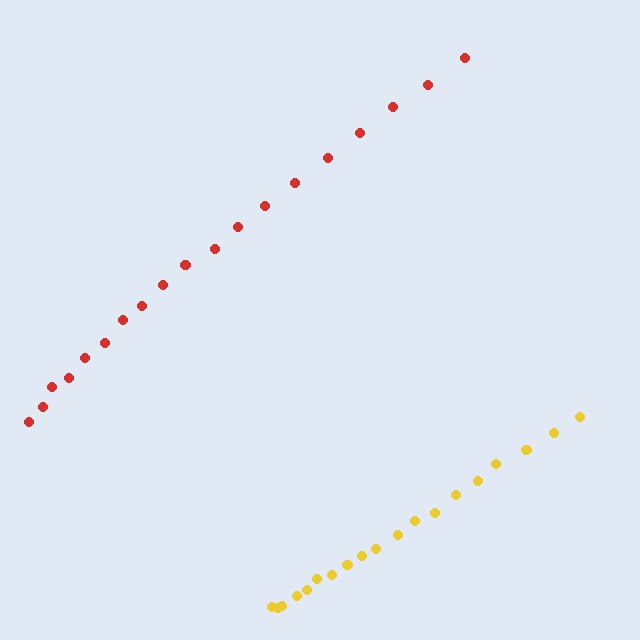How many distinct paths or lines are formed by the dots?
There are 2 distinct paths.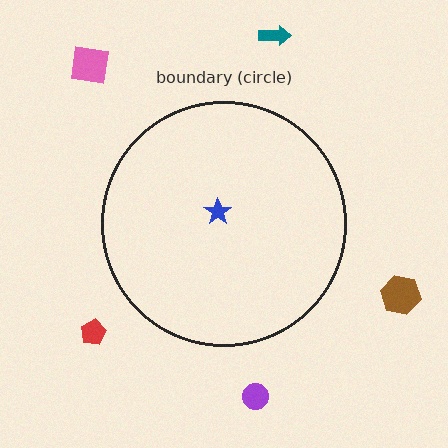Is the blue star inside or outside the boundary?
Inside.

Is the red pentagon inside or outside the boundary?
Outside.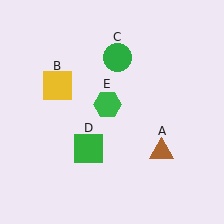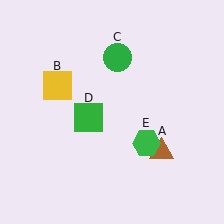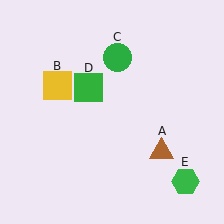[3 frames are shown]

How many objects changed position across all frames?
2 objects changed position: green square (object D), green hexagon (object E).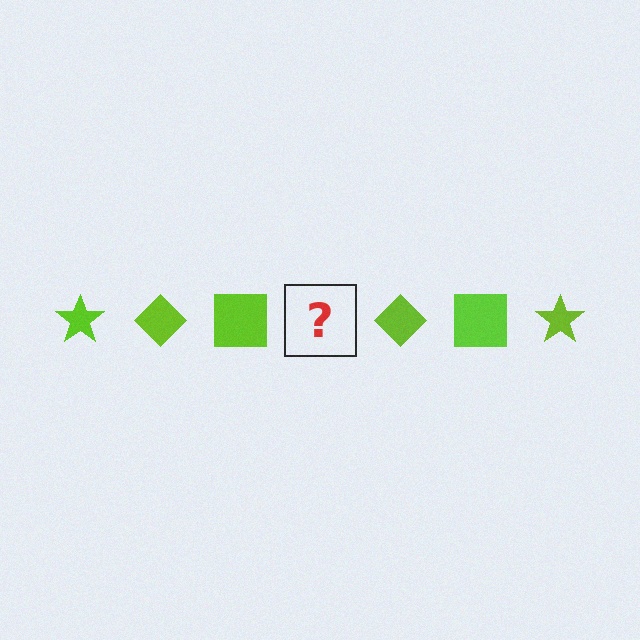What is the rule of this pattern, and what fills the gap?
The rule is that the pattern cycles through star, diamond, square shapes in lime. The gap should be filled with a lime star.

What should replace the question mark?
The question mark should be replaced with a lime star.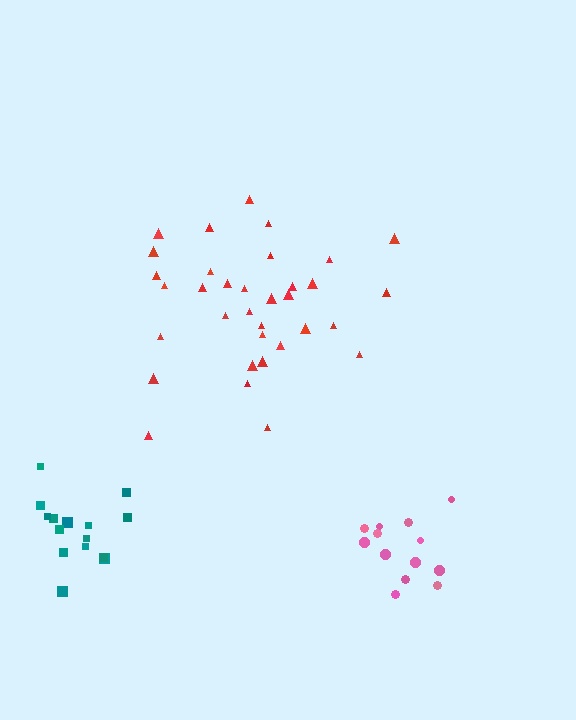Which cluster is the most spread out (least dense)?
Red.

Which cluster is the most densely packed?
Pink.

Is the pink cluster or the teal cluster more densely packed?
Pink.